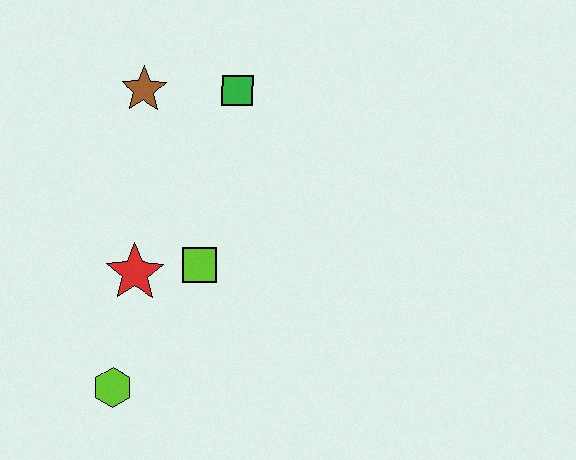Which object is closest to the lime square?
The red star is closest to the lime square.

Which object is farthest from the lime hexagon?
The green square is farthest from the lime hexagon.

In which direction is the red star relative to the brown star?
The red star is below the brown star.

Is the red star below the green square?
Yes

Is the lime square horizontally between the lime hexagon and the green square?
Yes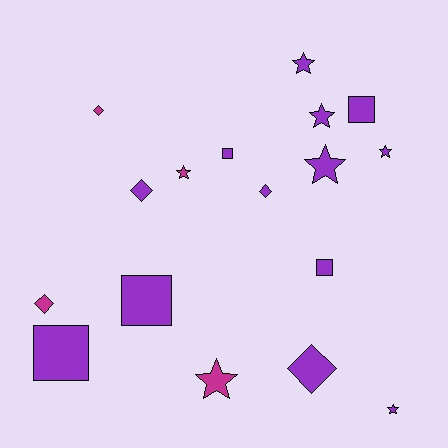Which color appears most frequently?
Purple, with 13 objects.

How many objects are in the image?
There are 17 objects.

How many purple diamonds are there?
There are 3 purple diamonds.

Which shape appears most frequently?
Star, with 7 objects.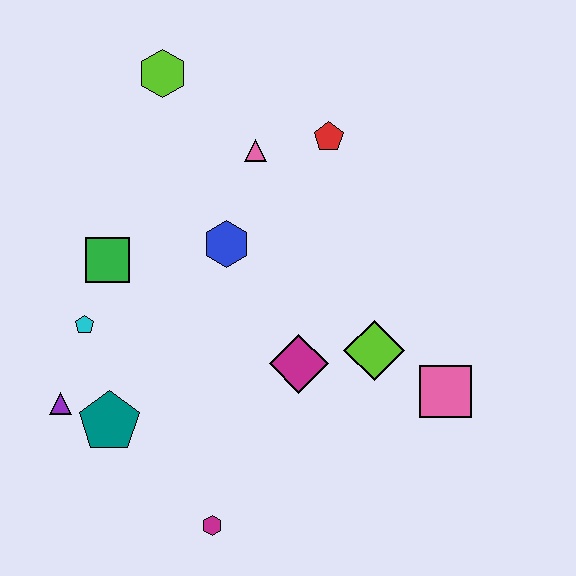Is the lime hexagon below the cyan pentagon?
No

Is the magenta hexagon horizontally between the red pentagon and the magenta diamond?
No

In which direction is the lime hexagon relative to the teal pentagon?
The lime hexagon is above the teal pentagon.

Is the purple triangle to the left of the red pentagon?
Yes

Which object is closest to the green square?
The cyan pentagon is closest to the green square.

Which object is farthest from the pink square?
The lime hexagon is farthest from the pink square.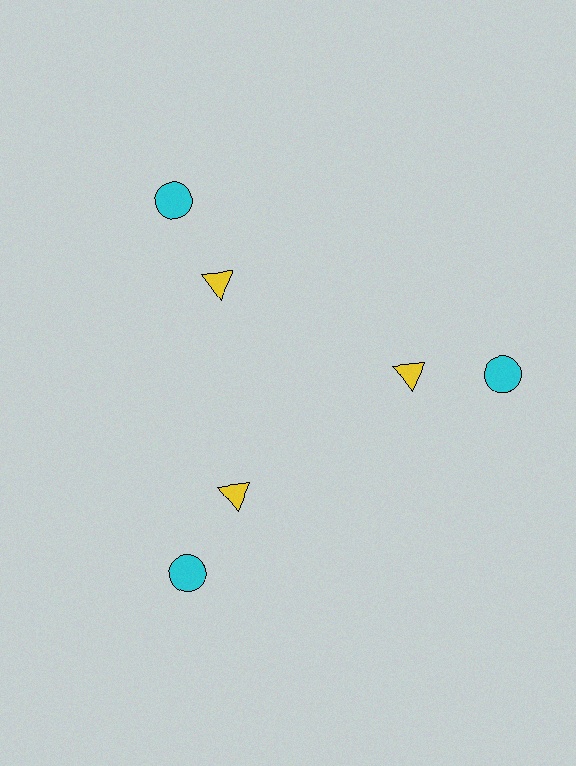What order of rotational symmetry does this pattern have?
This pattern has 3-fold rotational symmetry.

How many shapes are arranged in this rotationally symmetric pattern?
There are 6 shapes, arranged in 3 groups of 2.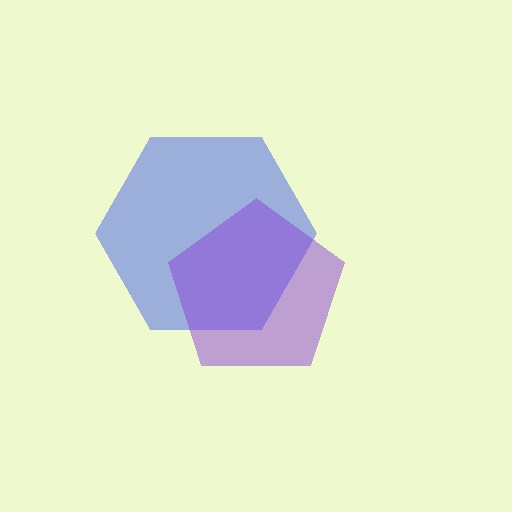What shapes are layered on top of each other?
The layered shapes are: a blue hexagon, a purple pentagon.